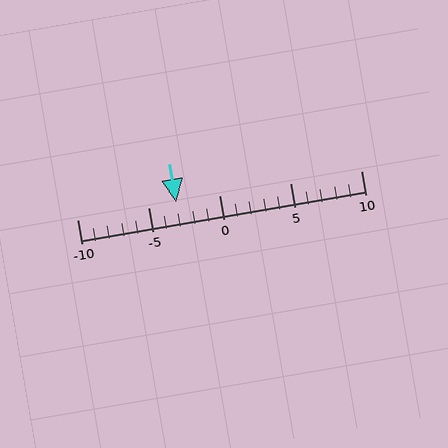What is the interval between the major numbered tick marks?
The major tick marks are spaced 5 units apart.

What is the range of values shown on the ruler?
The ruler shows values from -10 to 10.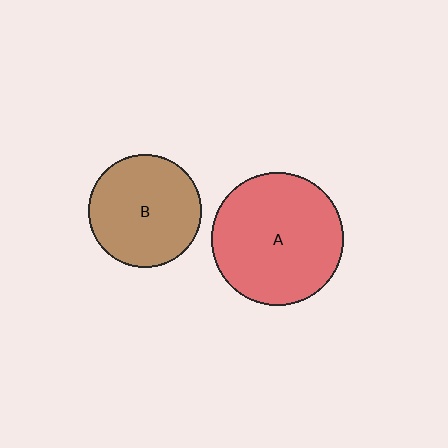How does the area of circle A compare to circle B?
Approximately 1.4 times.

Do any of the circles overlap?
No, none of the circles overlap.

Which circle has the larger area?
Circle A (red).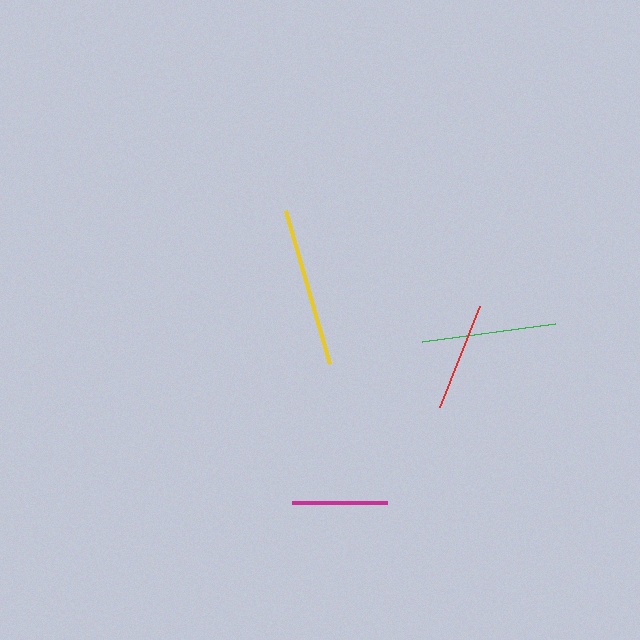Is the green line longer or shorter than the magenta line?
The green line is longer than the magenta line.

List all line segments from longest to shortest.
From longest to shortest: yellow, green, red, magenta.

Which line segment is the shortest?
The magenta line is the shortest at approximately 96 pixels.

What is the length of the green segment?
The green segment is approximately 134 pixels long.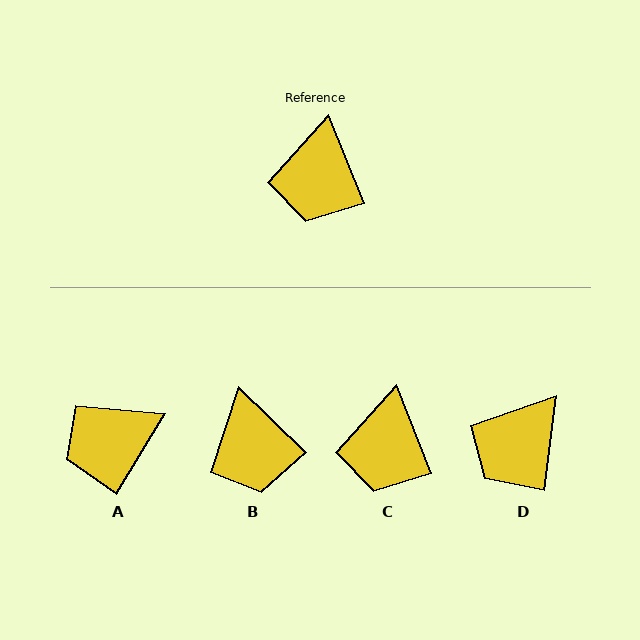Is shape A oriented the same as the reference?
No, it is off by about 53 degrees.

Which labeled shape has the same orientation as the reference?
C.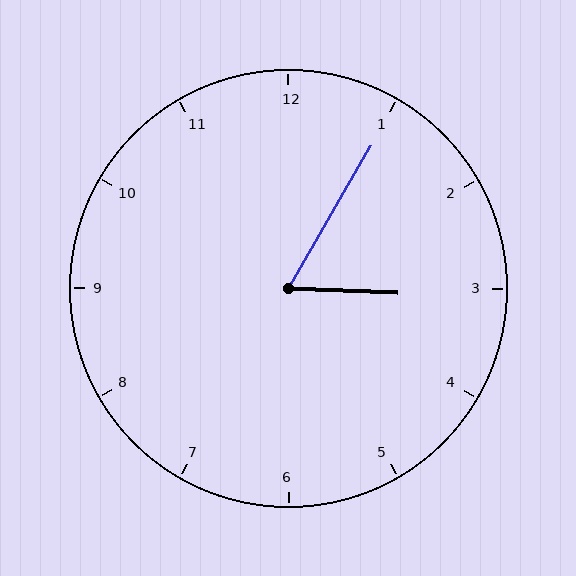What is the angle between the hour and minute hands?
Approximately 62 degrees.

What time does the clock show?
3:05.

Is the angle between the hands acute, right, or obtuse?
It is acute.